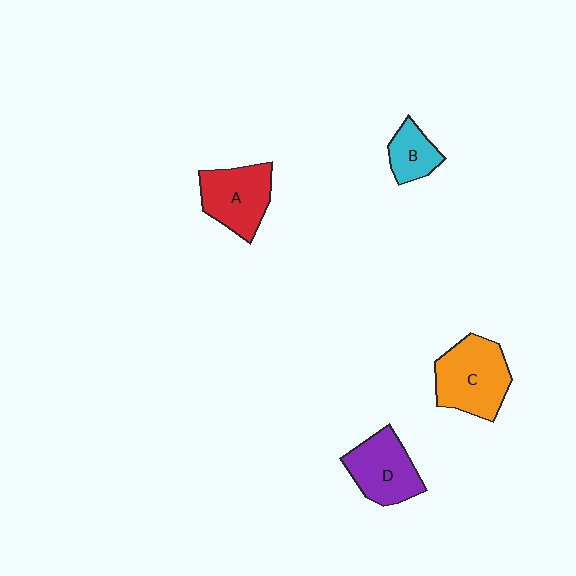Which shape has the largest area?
Shape C (orange).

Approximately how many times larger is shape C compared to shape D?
Approximately 1.2 times.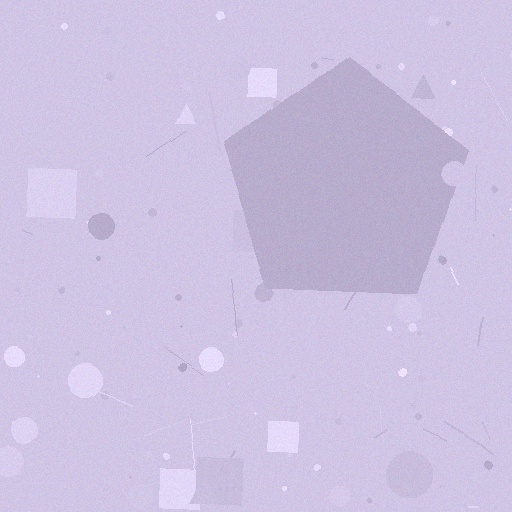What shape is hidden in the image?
A pentagon is hidden in the image.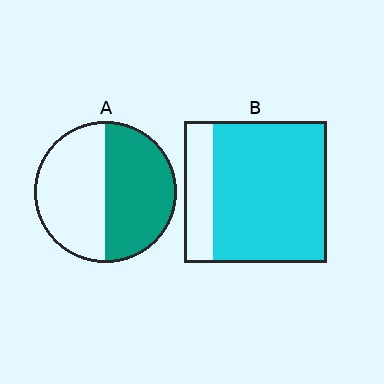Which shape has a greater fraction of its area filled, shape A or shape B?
Shape B.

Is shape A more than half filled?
Roughly half.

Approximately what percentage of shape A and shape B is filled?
A is approximately 50% and B is approximately 80%.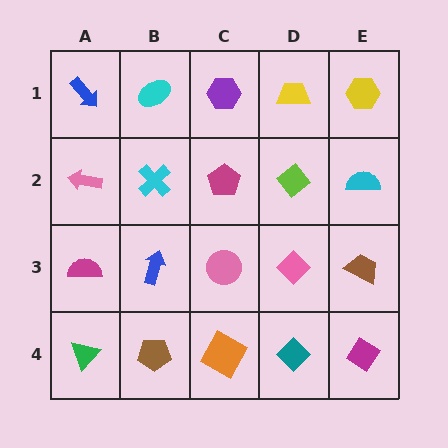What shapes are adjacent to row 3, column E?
A cyan semicircle (row 2, column E), a magenta diamond (row 4, column E), a pink diamond (row 3, column D).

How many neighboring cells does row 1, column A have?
2.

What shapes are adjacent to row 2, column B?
A cyan ellipse (row 1, column B), a blue arrow (row 3, column B), a pink arrow (row 2, column A), a magenta pentagon (row 2, column C).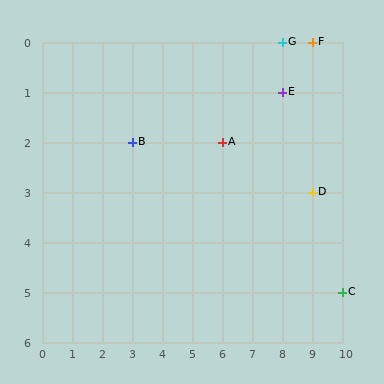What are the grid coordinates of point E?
Point E is at grid coordinates (8, 1).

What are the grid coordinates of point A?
Point A is at grid coordinates (6, 2).